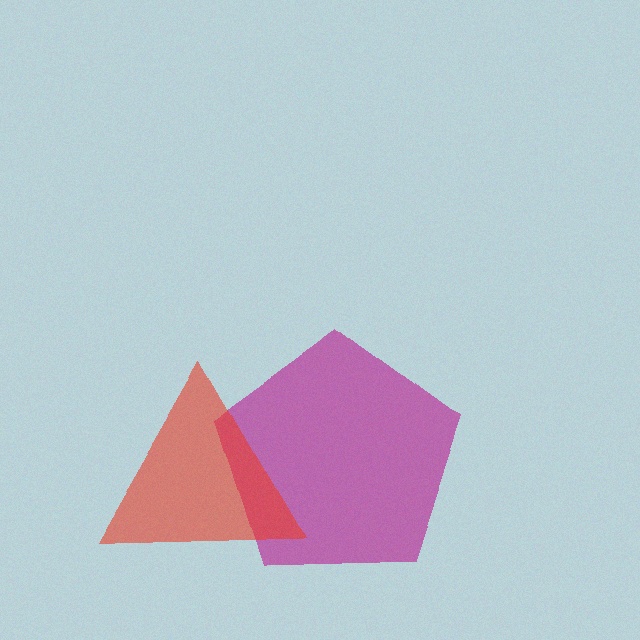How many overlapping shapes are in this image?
There are 2 overlapping shapes in the image.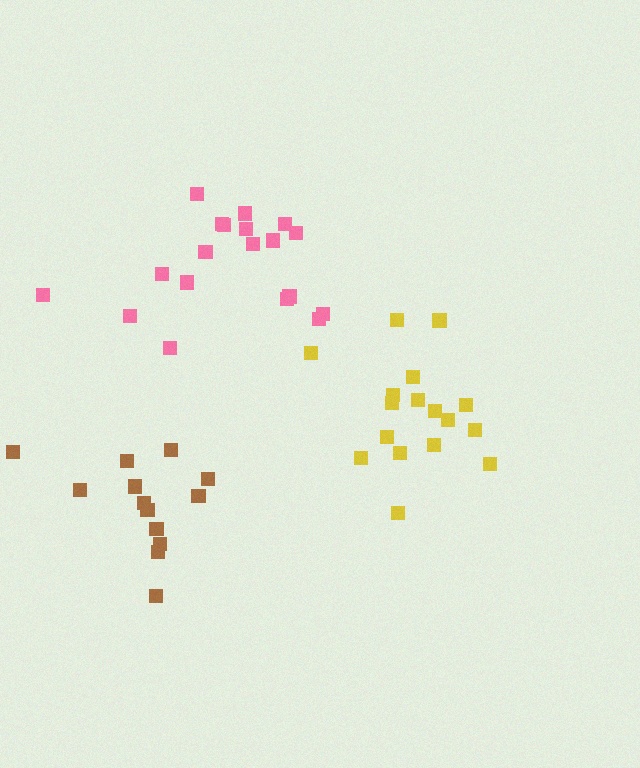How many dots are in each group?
Group 1: 13 dots, Group 2: 17 dots, Group 3: 19 dots (49 total).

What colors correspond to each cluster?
The clusters are colored: brown, yellow, pink.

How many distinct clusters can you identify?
There are 3 distinct clusters.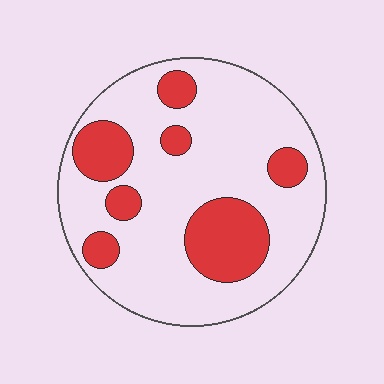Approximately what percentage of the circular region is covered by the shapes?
Approximately 25%.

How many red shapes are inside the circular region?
7.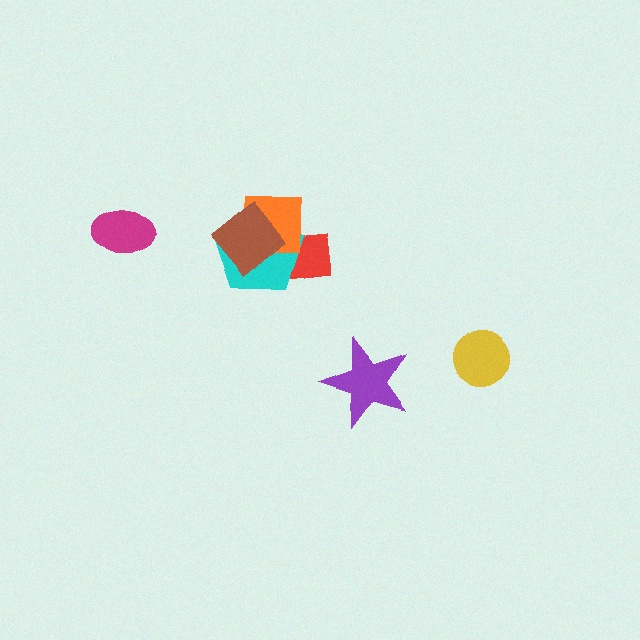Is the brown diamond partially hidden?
No, no other shape covers it.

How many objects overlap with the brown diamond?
2 objects overlap with the brown diamond.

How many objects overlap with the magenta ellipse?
0 objects overlap with the magenta ellipse.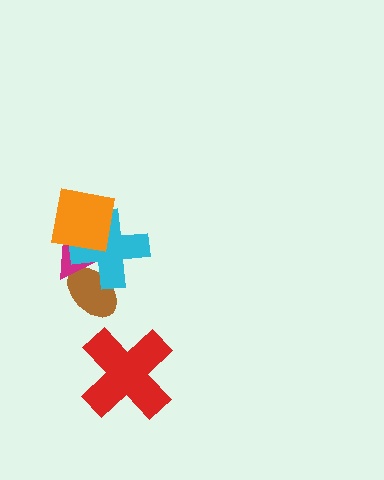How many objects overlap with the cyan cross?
3 objects overlap with the cyan cross.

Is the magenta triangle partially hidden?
Yes, it is partially covered by another shape.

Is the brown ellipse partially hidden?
Yes, it is partially covered by another shape.